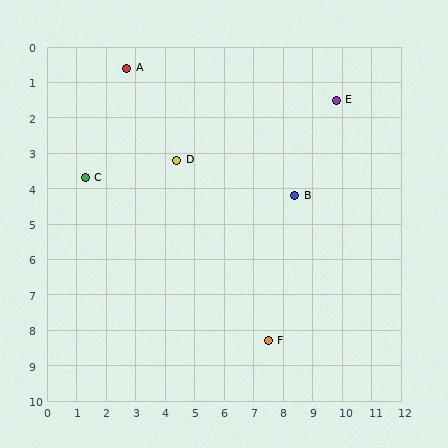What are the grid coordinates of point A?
Point A is at approximately (2.7, 0.6).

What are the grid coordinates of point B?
Point B is at approximately (8.4, 4.2).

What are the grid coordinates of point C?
Point C is at approximately (1.3, 3.7).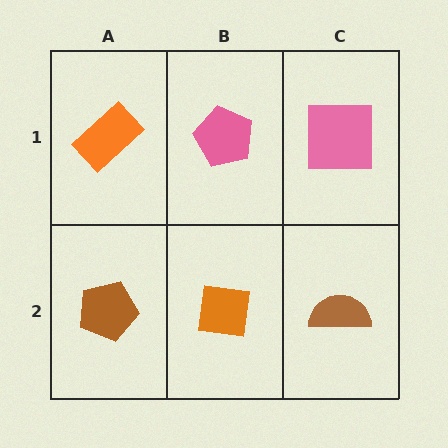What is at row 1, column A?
An orange rectangle.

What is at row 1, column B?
A pink pentagon.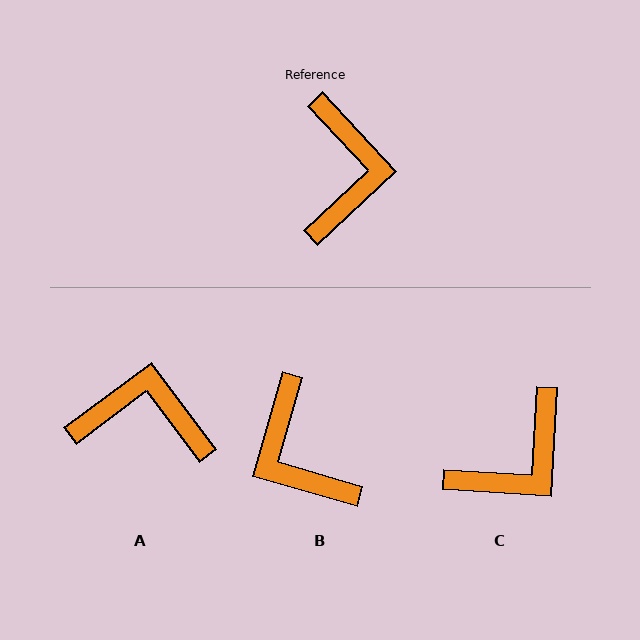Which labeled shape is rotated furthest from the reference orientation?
B, about 149 degrees away.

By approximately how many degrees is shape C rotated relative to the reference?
Approximately 47 degrees clockwise.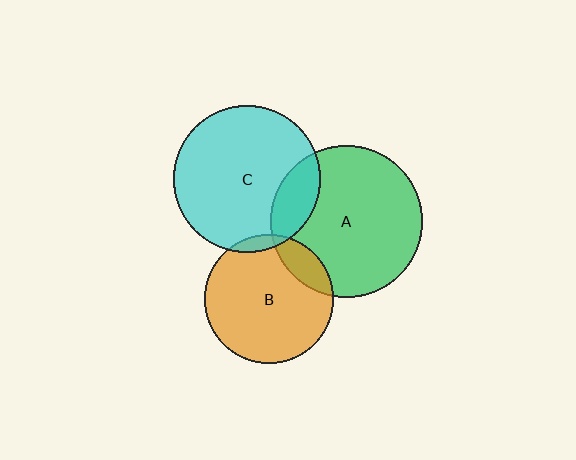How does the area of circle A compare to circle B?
Approximately 1.4 times.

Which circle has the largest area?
Circle A (green).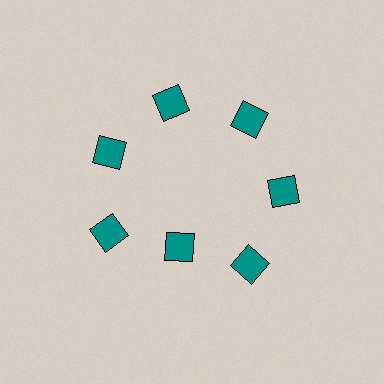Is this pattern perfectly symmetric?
No. The 7 teal diamonds are arranged in a ring, but one element near the 6 o'clock position is pulled inward toward the center, breaking the 7-fold rotational symmetry.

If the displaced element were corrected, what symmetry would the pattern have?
It would have 7-fold rotational symmetry — the pattern would map onto itself every 51 degrees.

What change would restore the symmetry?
The symmetry would be restored by moving it outward, back onto the ring so that all 7 diamonds sit at equal angles and equal distance from the center.